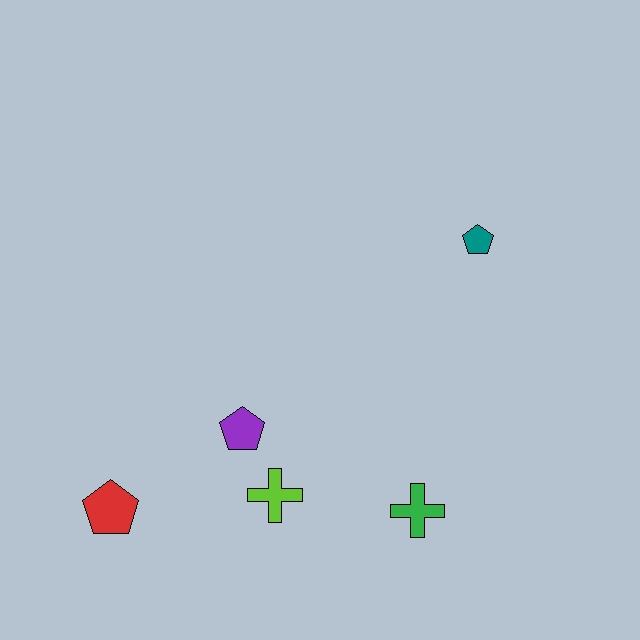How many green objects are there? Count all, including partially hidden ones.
There is 1 green object.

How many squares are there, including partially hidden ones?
There are no squares.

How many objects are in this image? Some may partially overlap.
There are 5 objects.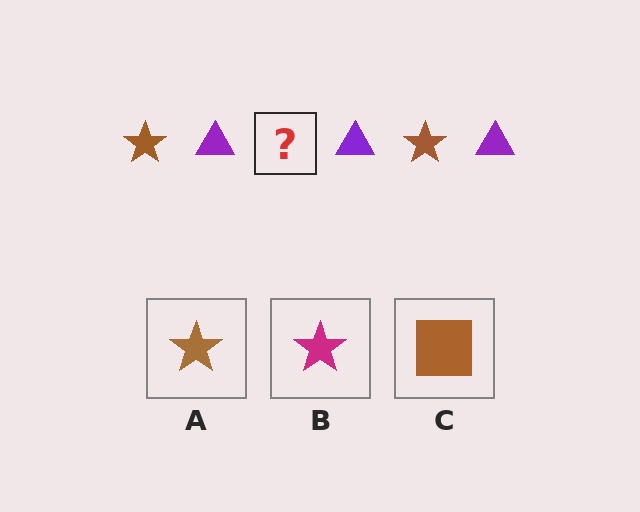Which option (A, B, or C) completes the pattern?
A.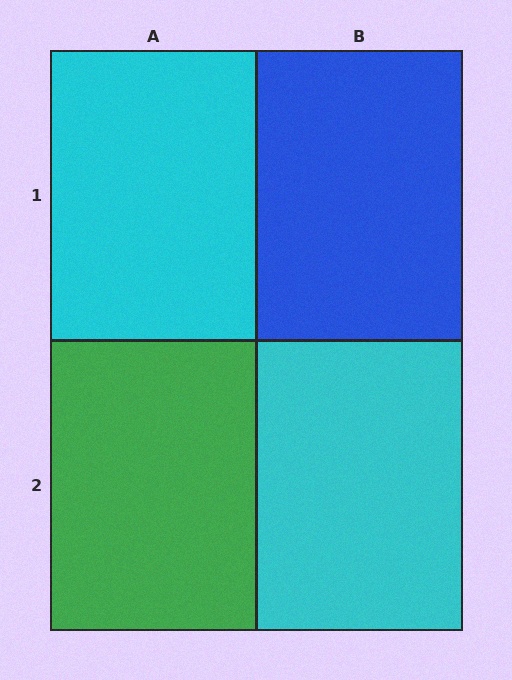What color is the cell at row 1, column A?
Cyan.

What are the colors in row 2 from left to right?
Green, cyan.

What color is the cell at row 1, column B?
Blue.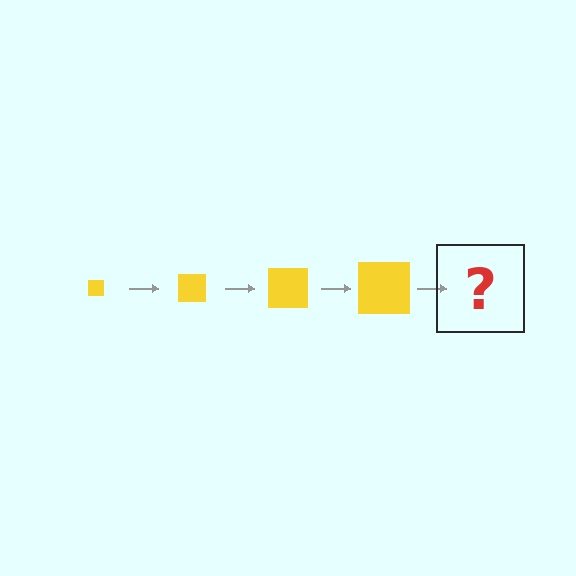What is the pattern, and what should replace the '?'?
The pattern is that the square gets progressively larger each step. The '?' should be a yellow square, larger than the previous one.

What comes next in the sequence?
The next element should be a yellow square, larger than the previous one.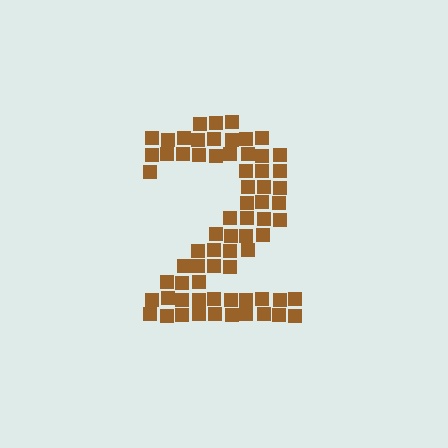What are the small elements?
The small elements are squares.